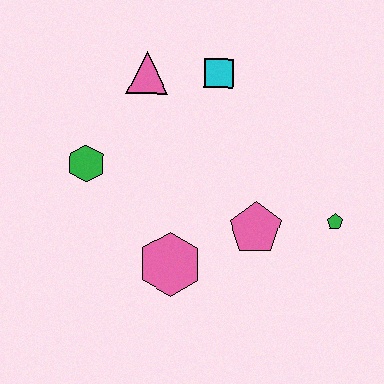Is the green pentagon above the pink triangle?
No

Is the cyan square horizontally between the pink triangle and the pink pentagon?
Yes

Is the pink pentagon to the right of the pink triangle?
Yes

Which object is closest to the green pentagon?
The pink pentagon is closest to the green pentagon.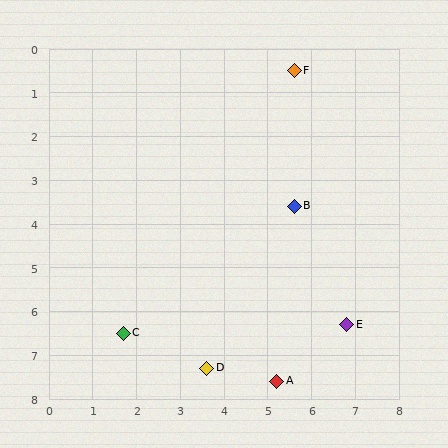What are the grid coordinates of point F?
Point F is at approximately (5.6, 0.5).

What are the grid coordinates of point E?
Point E is at approximately (6.8, 6.3).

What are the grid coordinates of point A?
Point A is at approximately (5.2, 7.6).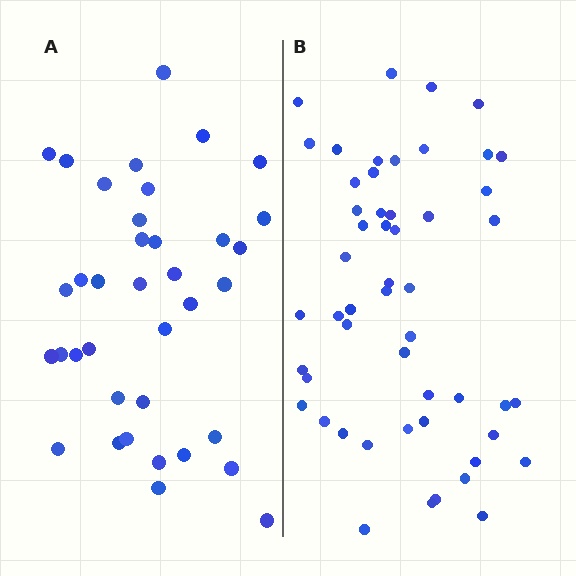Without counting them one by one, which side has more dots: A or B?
Region B (the right region) has more dots.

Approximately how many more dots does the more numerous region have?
Region B has approximately 15 more dots than region A.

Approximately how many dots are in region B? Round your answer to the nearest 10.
About 50 dots. (The exact count is 52, which rounds to 50.)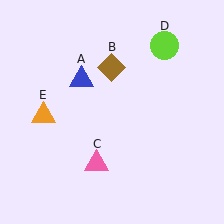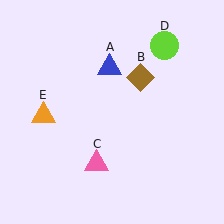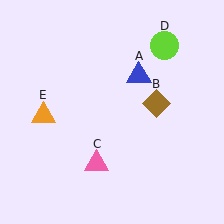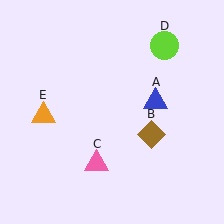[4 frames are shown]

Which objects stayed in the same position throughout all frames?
Pink triangle (object C) and lime circle (object D) and orange triangle (object E) remained stationary.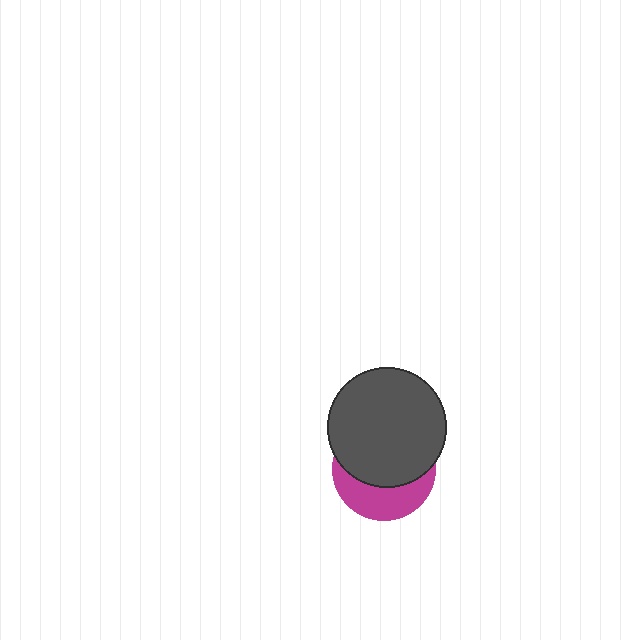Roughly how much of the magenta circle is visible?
A small part of it is visible (roughly 38%).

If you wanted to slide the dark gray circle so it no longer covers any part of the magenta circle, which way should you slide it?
Slide it up — that is the most direct way to separate the two shapes.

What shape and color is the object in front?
The object in front is a dark gray circle.